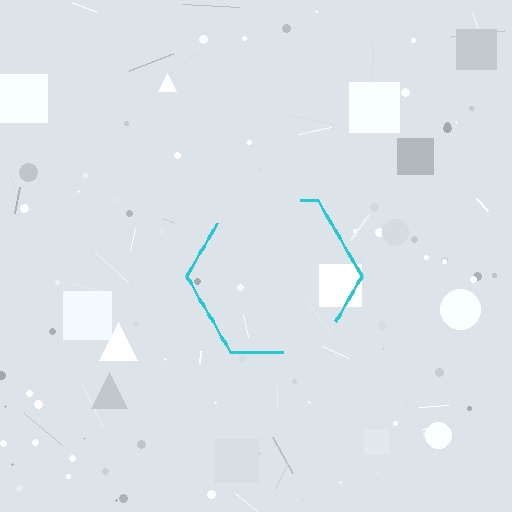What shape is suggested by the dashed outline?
The dashed outline suggests a hexagon.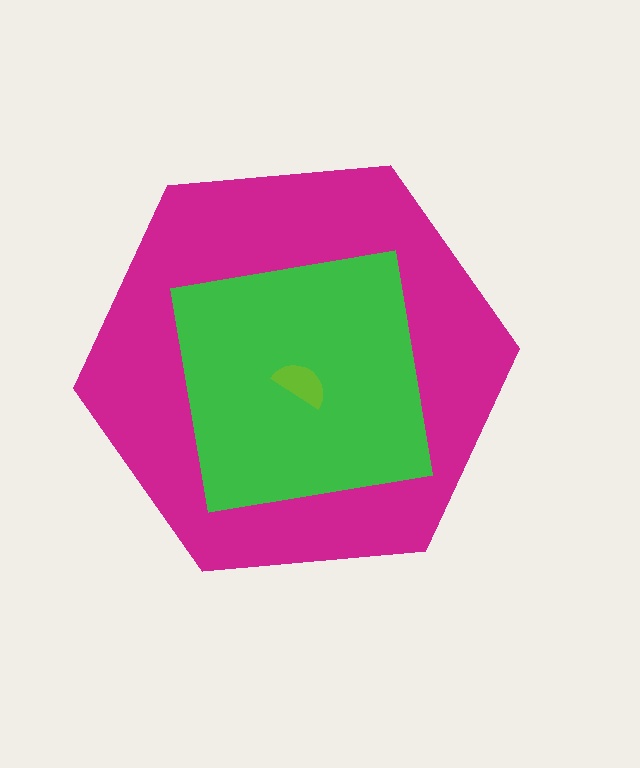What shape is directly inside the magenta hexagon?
The green square.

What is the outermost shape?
The magenta hexagon.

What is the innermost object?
The lime semicircle.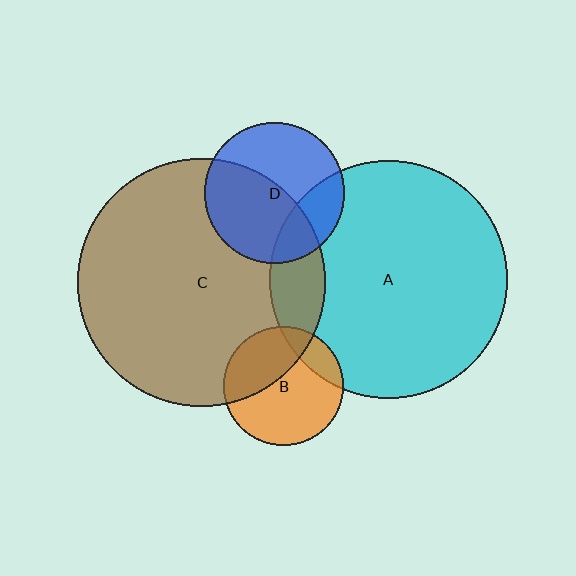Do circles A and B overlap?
Yes.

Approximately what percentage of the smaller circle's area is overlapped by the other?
Approximately 15%.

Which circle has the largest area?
Circle C (brown).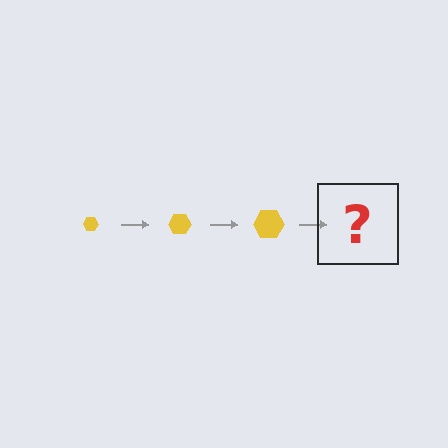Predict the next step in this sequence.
The next step is a yellow hexagon, larger than the previous one.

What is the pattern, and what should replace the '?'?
The pattern is that the hexagon gets progressively larger each step. The '?' should be a yellow hexagon, larger than the previous one.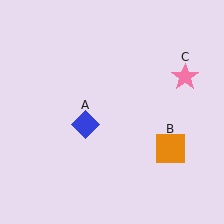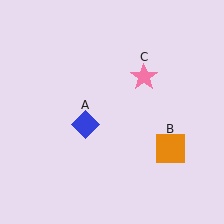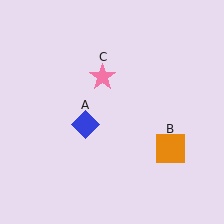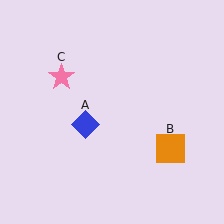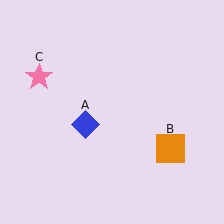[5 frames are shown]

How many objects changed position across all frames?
1 object changed position: pink star (object C).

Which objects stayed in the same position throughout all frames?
Blue diamond (object A) and orange square (object B) remained stationary.